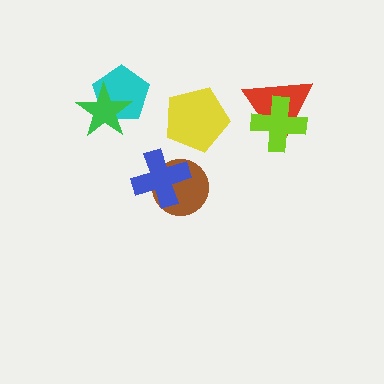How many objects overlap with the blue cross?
1 object overlaps with the blue cross.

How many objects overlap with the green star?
1 object overlaps with the green star.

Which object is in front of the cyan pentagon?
The green star is in front of the cyan pentagon.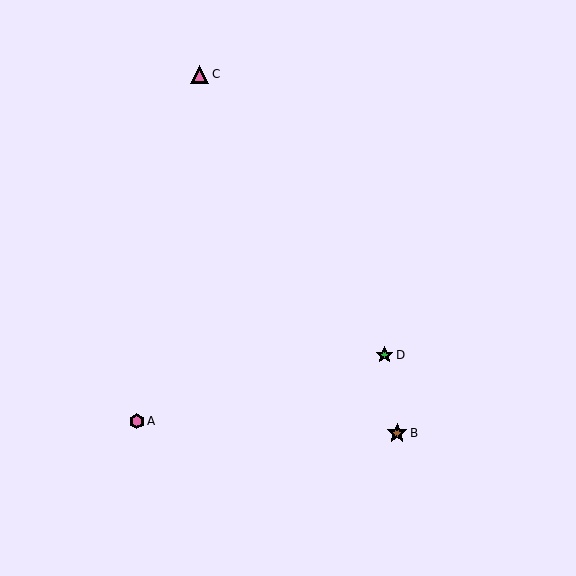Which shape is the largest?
The brown star (labeled B) is the largest.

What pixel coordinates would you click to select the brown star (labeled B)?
Click at (397, 433) to select the brown star B.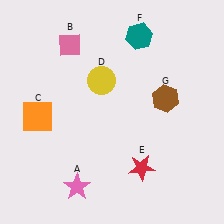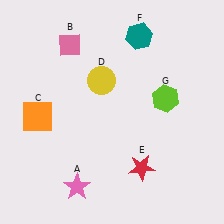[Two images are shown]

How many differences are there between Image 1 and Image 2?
There is 1 difference between the two images.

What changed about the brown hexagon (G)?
In Image 1, G is brown. In Image 2, it changed to lime.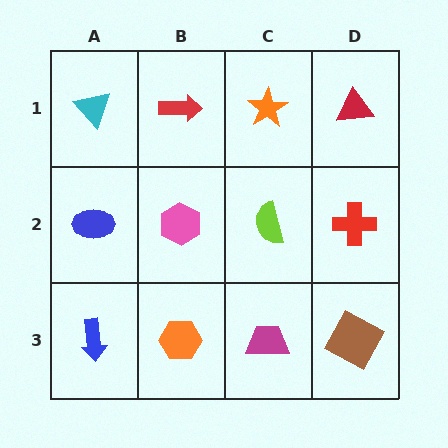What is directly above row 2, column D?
A red triangle.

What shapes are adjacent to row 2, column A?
A cyan triangle (row 1, column A), a blue arrow (row 3, column A), a pink hexagon (row 2, column B).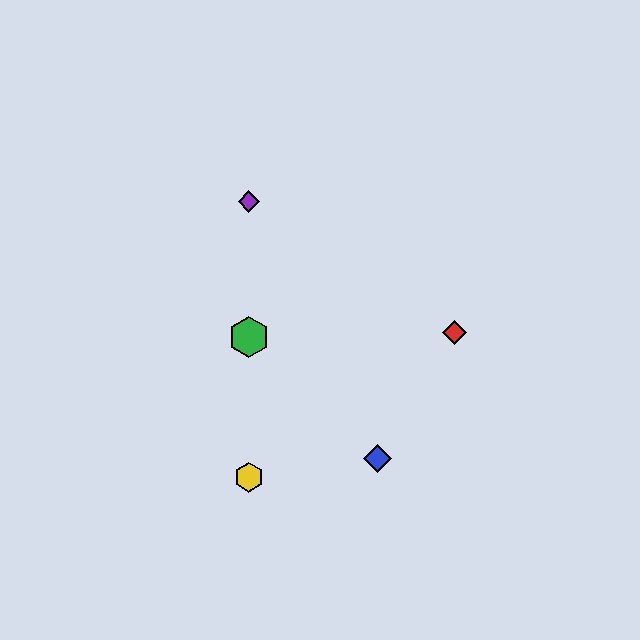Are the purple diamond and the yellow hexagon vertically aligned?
Yes, both are at x≈249.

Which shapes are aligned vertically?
The green hexagon, the yellow hexagon, the purple diamond are aligned vertically.